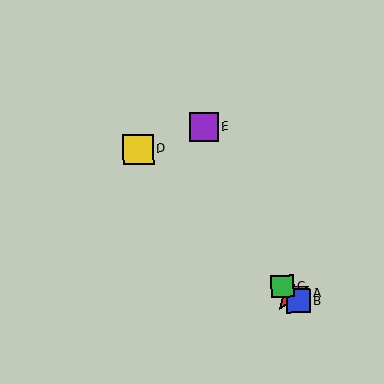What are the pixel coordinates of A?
Object A is at (290, 293).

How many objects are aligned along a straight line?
4 objects (A, B, C, D) are aligned along a straight line.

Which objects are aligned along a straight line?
Objects A, B, C, D are aligned along a straight line.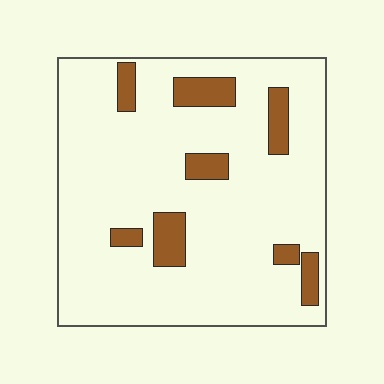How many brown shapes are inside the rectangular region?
8.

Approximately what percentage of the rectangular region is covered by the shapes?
Approximately 15%.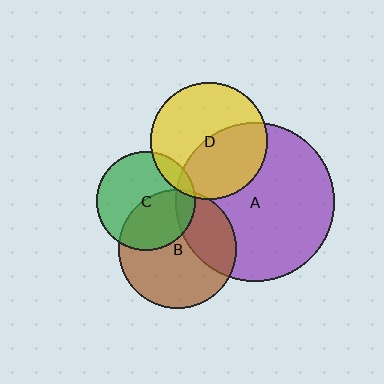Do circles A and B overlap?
Yes.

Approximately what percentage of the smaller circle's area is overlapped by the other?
Approximately 30%.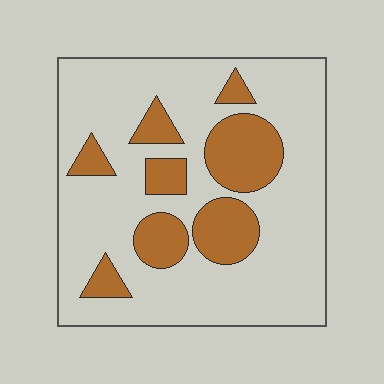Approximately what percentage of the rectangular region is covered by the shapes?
Approximately 25%.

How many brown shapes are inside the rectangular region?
8.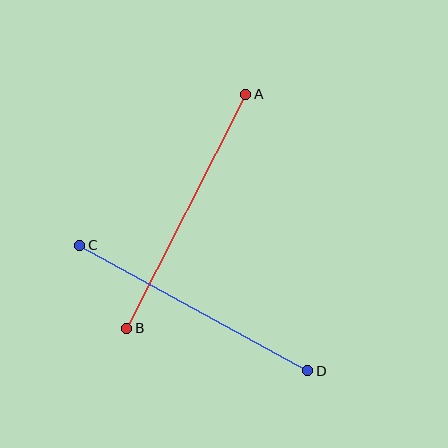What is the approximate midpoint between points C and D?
The midpoint is at approximately (194, 308) pixels.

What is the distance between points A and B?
The distance is approximately 262 pixels.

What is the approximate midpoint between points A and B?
The midpoint is at approximately (186, 211) pixels.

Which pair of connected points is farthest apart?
Points A and B are farthest apart.